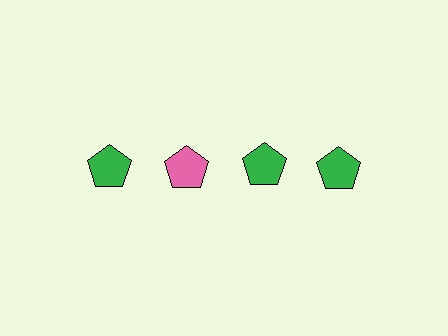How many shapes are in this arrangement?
There are 4 shapes arranged in a grid pattern.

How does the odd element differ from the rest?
It has a different color: pink instead of green.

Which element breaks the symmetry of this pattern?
The pink pentagon in the top row, second from left column breaks the symmetry. All other shapes are green pentagons.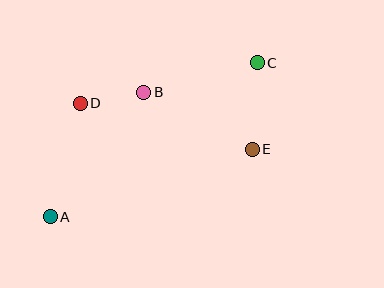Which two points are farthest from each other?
Points A and C are farthest from each other.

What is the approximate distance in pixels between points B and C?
The distance between B and C is approximately 117 pixels.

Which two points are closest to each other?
Points B and D are closest to each other.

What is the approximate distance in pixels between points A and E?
The distance between A and E is approximately 213 pixels.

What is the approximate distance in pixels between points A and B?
The distance between A and B is approximately 156 pixels.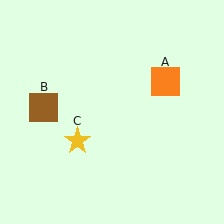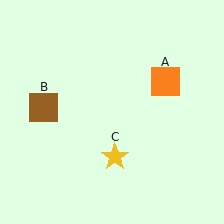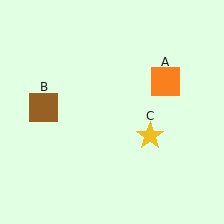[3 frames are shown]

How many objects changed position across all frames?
1 object changed position: yellow star (object C).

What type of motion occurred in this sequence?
The yellow star (object C) rotated counterclockwise around the center of the scene.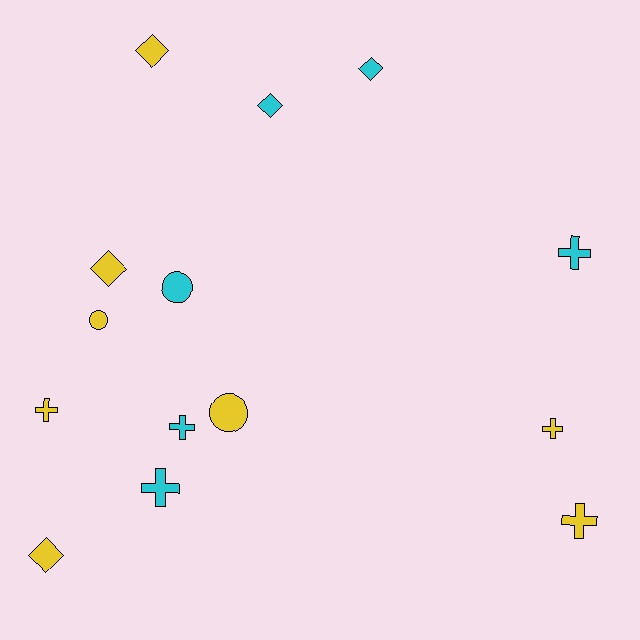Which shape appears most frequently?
Cross, with 6 objects.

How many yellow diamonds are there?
There are 3 yellow diamonds.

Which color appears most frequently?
Yellow, with 8 objects.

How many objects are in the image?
There are 14 objects.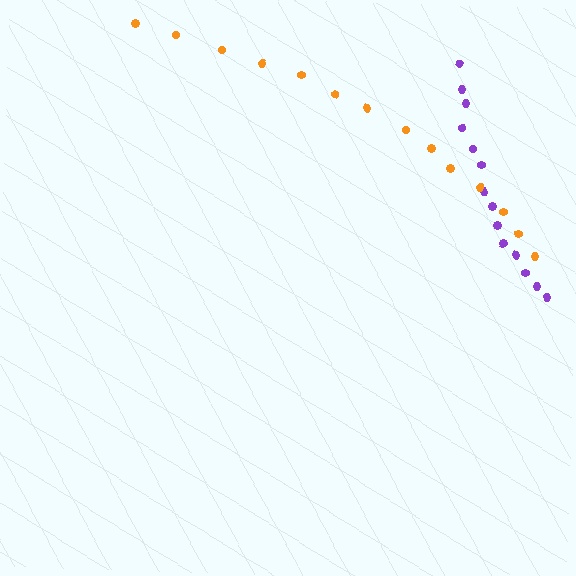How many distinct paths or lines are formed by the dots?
There are 2 distinct paths.